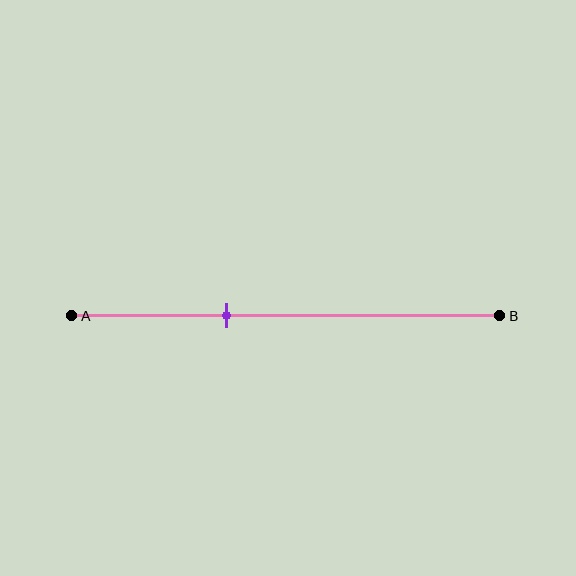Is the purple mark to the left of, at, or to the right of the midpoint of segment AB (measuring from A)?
The purple mark is to the left of the midpoint of segment AB.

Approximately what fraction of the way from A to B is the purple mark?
The purple mark is approximately 35% of the way from A to B.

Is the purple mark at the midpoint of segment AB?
No, the mark is at about 35% from A, not at the 50% midpoint.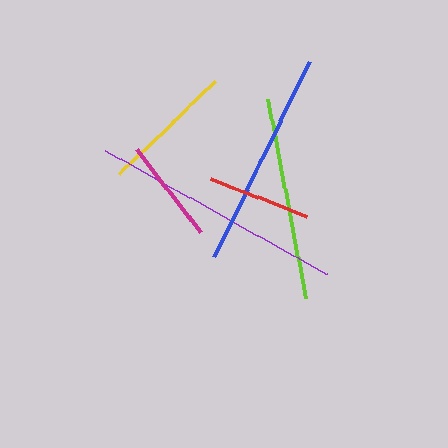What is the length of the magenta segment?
The magenta segment is approximately 106 pixels long.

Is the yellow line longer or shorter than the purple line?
The purple line is longer than the yellow line.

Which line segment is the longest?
The purple line is the longest at approximately 254 pixels.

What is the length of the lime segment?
The lime segment is approximately 202 pixels long.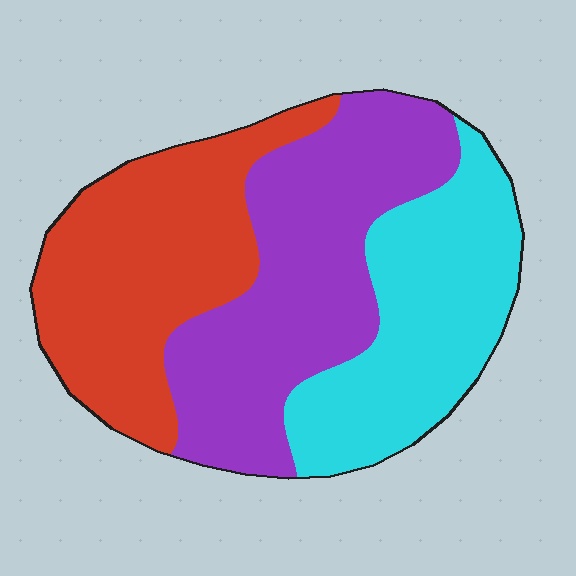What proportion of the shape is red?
Red covers roughly 35% of the shape.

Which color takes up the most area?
Purple, at roughly 40%.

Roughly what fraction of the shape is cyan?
Cyan takes up between a sixth and a third of the shape.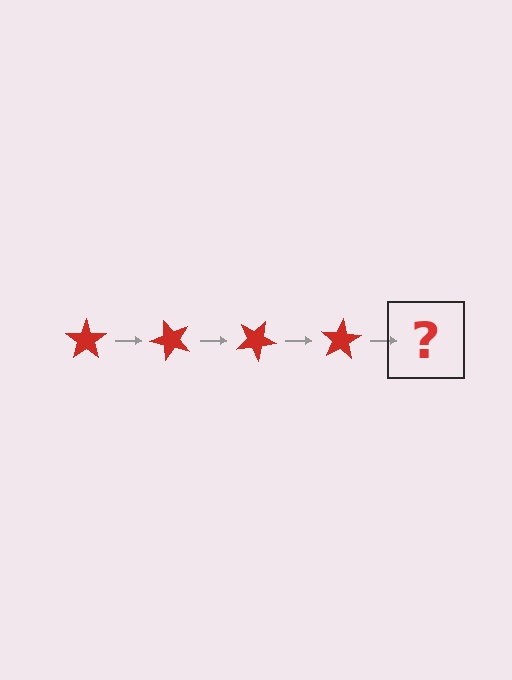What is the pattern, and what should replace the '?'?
The pattern is that the star rotates 50 degrees each step. The '?' should be a red star rotated 200 degrees.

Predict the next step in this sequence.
The next step is a red star rotated 200 degrees.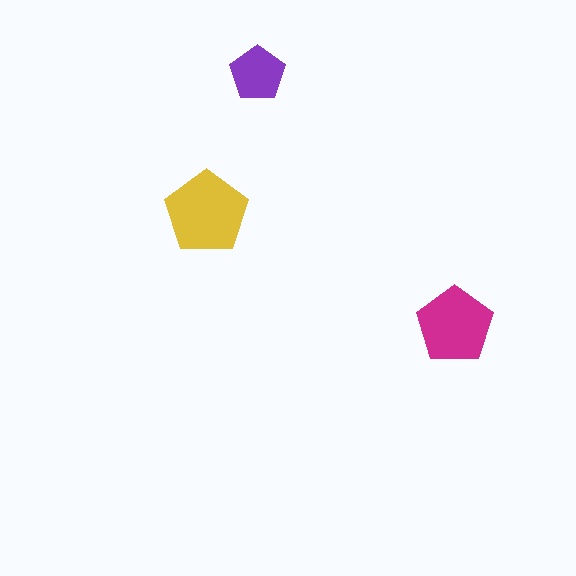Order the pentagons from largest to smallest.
the yellow one, the magenta one, the purple one.